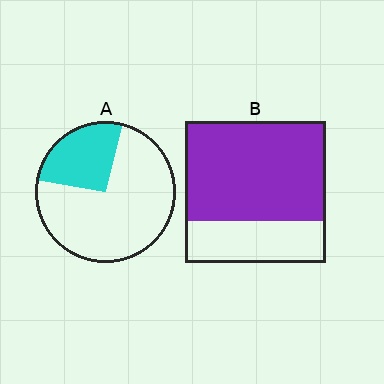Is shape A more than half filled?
No.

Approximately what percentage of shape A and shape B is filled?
A is approximately 25% and B is approximately 70%.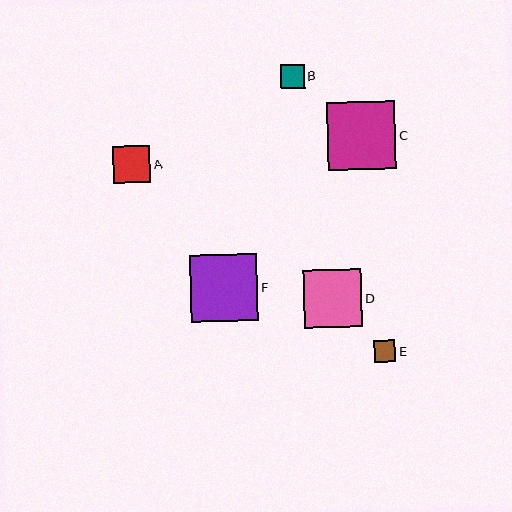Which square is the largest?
Square C is the largest with a size of approximately 68 pixels.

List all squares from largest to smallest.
From largest to smallest: C, F, D, A, B, E.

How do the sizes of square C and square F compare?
Square C and square F are approximately the same size.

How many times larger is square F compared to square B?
Square F is approximately 2.8 times the size of square B.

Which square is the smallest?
Square E is the smallest with a size of approximately 22 pixels.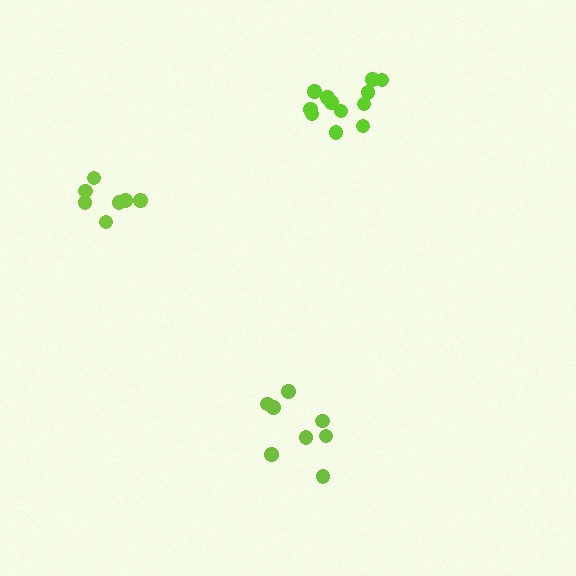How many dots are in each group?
Group 1: 8 dots, Group 2: 12 dots, Group 3: 7 dots (27 total).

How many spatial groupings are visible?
There are 3 spatial groupings.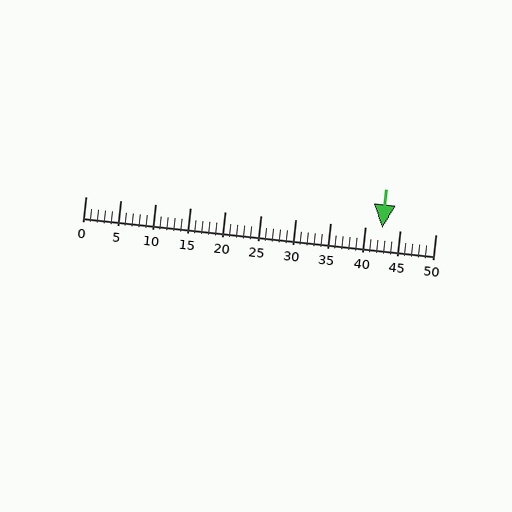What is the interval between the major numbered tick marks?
The major tick marks are spaced 5 units apart.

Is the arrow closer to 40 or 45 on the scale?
The arrow is closer to 40.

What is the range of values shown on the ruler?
The ruler shows values from 0 to 50.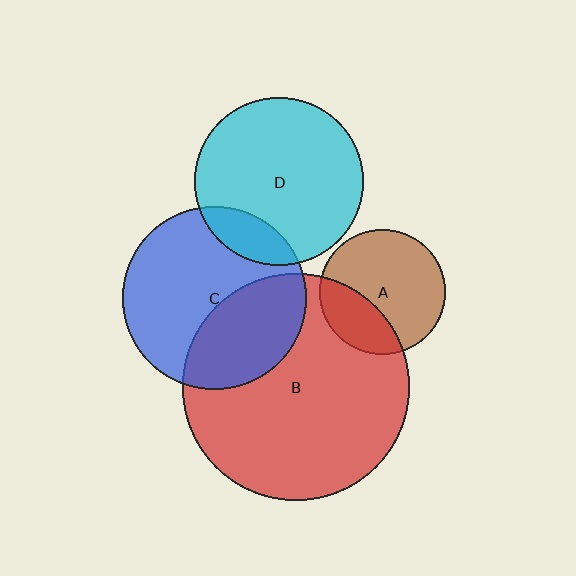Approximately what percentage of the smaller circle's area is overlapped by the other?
Approximately 30%.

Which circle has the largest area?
Circle B (red).